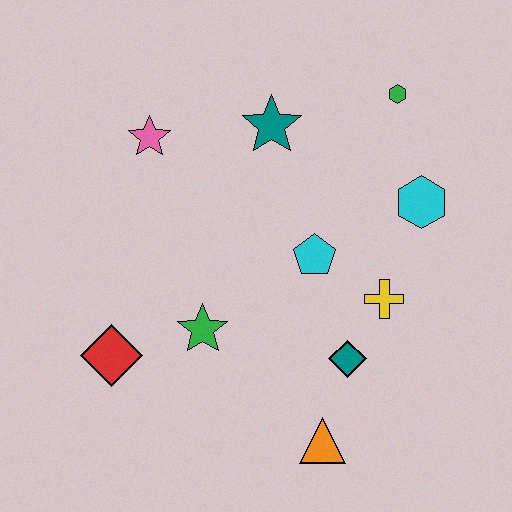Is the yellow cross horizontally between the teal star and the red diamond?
No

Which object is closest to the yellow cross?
The teal diamond is closest to the yellow cross.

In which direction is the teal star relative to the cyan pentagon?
The teal star is above the cyan pentagon.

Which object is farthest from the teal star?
The orange triangle is farthest from the teal star.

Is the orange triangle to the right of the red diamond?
Yes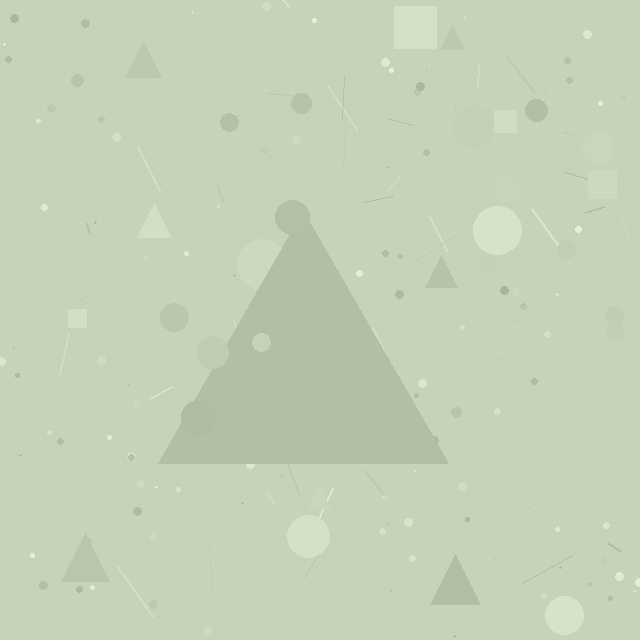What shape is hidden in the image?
A triangle is hidden in the image.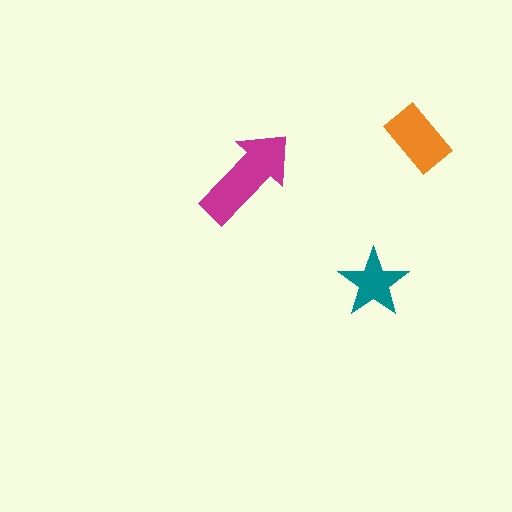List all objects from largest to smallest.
The magenta arrow, the orange rectangle, the teal star.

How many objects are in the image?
There are 3 objects in the image.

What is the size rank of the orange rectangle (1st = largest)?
2nd.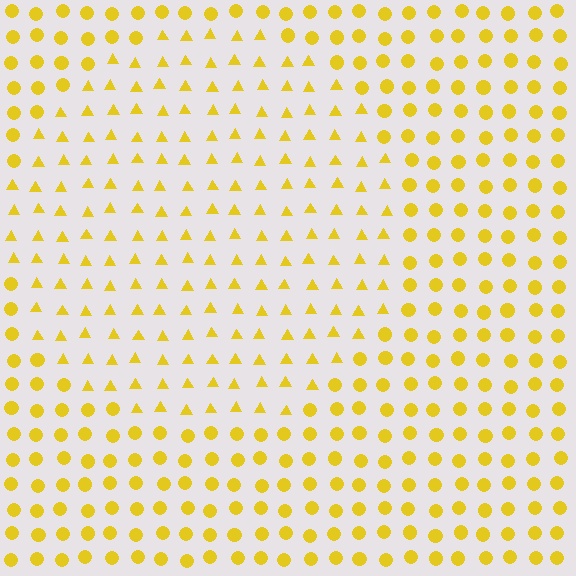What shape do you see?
I see a circle.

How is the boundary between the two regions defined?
The boundary is defined by a change in element shape: triangles inside vs. circles outside. All elements share the same color and spacing.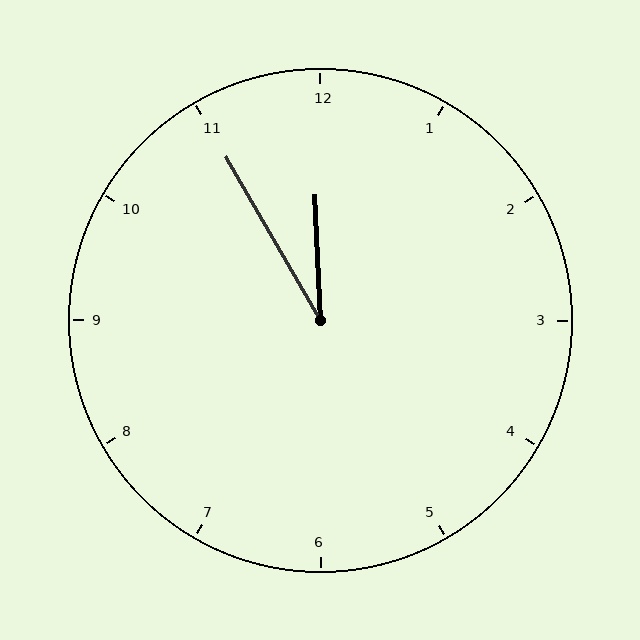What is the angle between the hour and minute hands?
Approximately 28 degrees.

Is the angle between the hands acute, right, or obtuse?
It is acute.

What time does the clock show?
11:55.